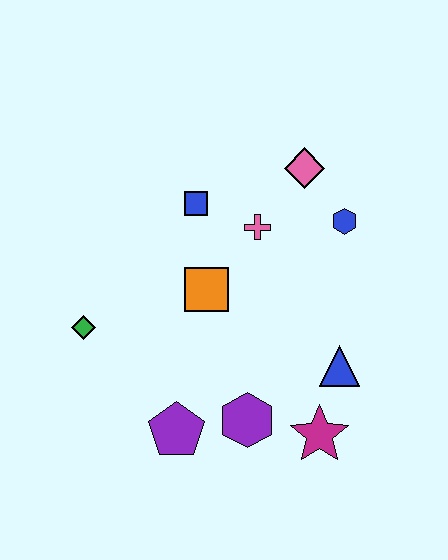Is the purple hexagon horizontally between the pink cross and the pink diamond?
No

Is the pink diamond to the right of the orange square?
Yes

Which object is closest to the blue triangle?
The magenta star is closest to the blue triangle.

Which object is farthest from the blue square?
The magenta star is farthest from the blue square.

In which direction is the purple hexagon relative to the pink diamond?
The purple hexagon is below the pink diamond.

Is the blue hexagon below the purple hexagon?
No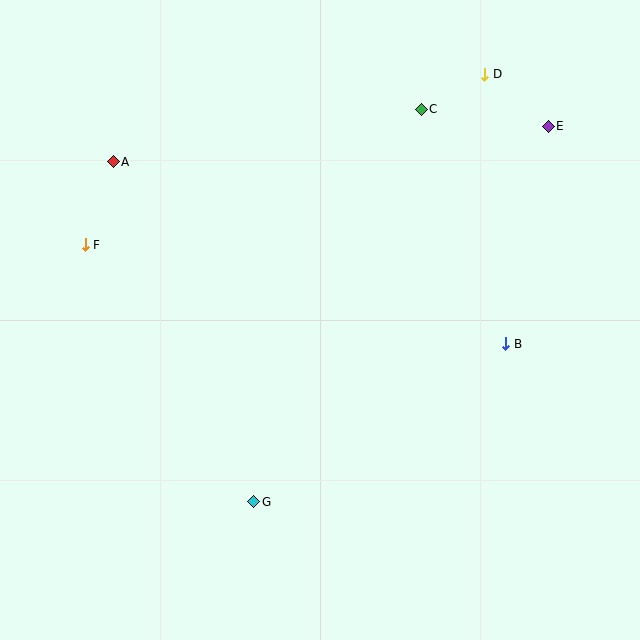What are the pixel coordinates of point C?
Point C is at (421, 109).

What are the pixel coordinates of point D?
Point D is at (485, 74).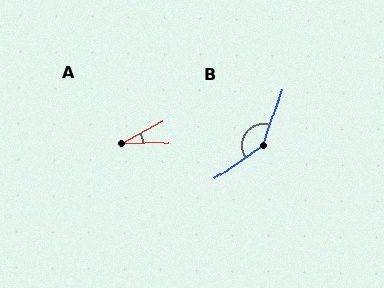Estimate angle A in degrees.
Approximately 26 degrees.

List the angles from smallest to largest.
A (26°), B (143°).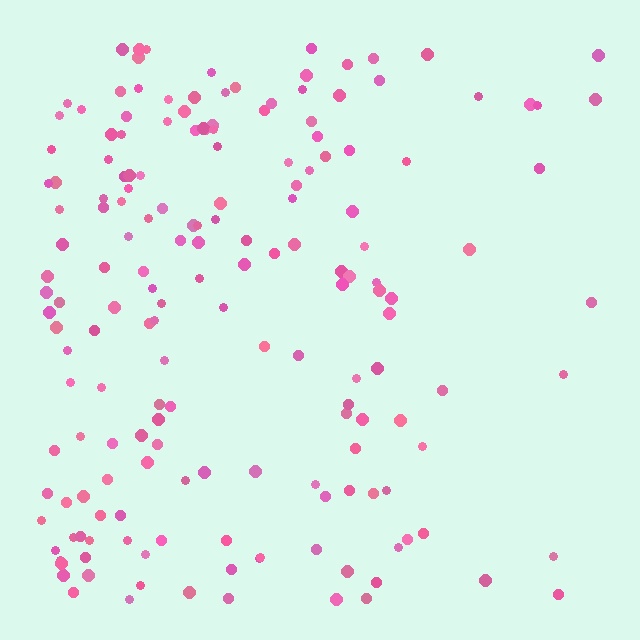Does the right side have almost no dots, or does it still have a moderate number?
Still a moderate number, just noticeably fewer than the left.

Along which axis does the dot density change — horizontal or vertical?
Horizontal.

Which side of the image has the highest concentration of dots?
The left.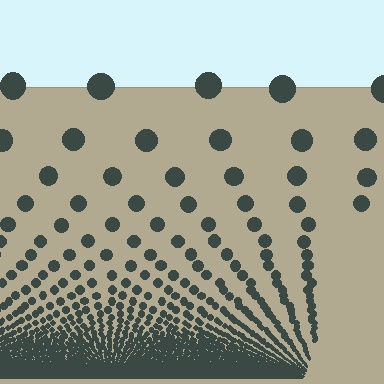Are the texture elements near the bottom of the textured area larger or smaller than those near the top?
Smaller. The gradient is inverted — elements near the bottom are smaller and denser.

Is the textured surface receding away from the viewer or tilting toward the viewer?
The surface appears to tilt toward the viewer. Texture elements get larger and sparser toward the top.